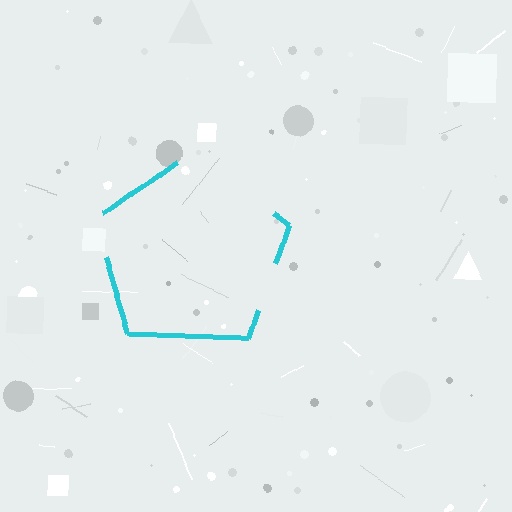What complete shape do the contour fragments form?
The contour fragments form a pentagon.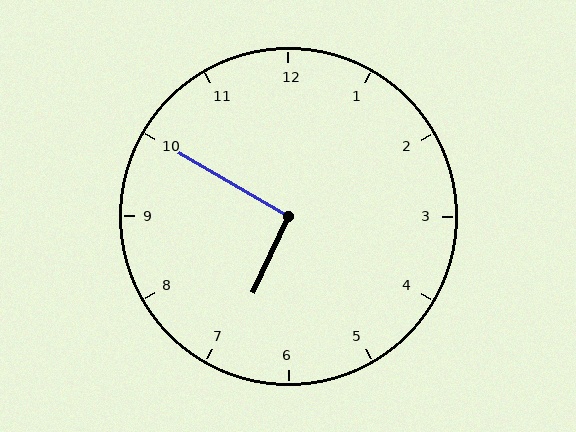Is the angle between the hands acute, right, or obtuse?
It is right.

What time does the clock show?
6:50.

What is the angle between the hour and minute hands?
Approximately 95 degrees.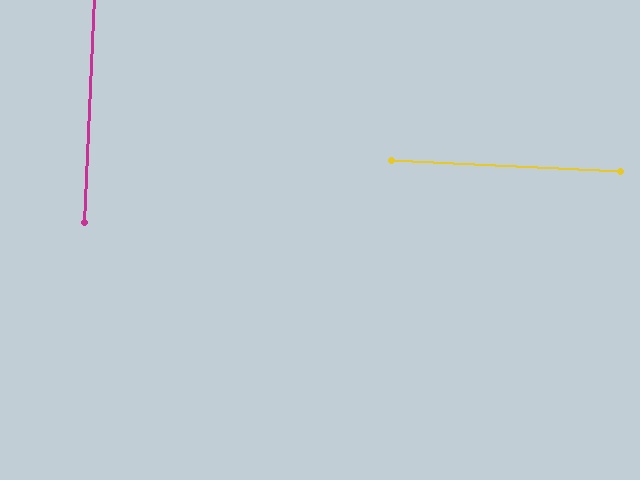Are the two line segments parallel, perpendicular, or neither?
Perpendicular — they meet at approximately 90°.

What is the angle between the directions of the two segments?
Approximately 90 degrees.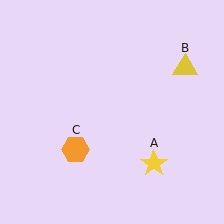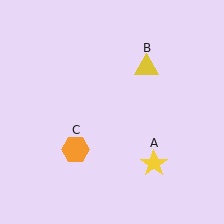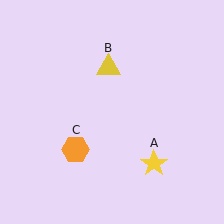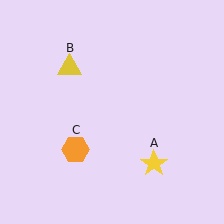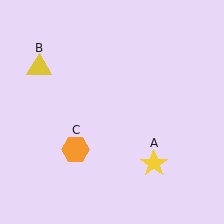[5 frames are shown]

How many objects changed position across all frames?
1 object changed position: yellow triangle (object B).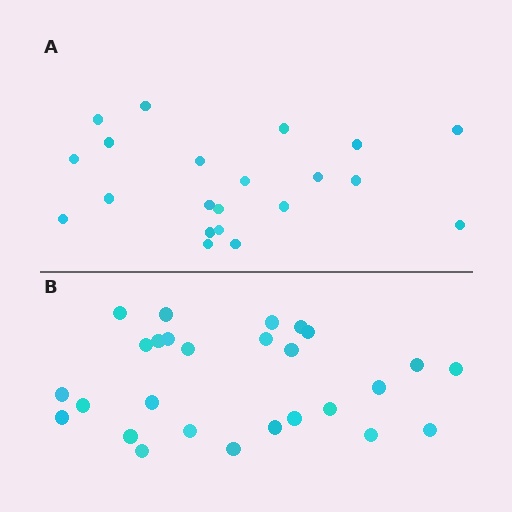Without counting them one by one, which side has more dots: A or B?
Region B (the bottom region) has more dots.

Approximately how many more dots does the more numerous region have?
Region B has about 6 more dots than region A.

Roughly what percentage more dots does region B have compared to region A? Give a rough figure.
About 30% more.